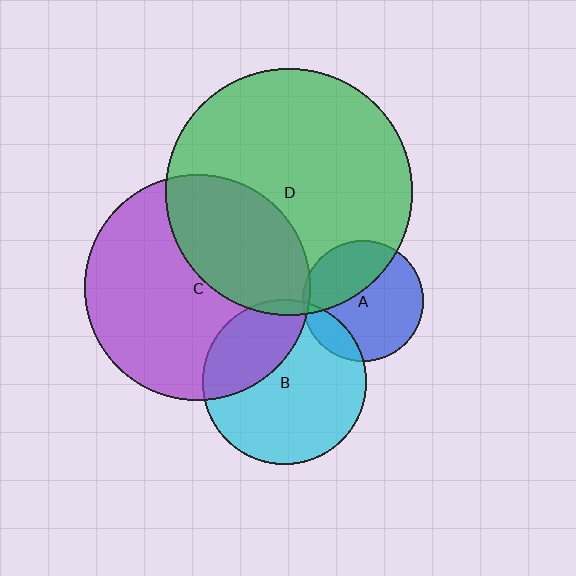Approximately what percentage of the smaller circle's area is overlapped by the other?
Approximately 5%.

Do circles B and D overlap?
Yes.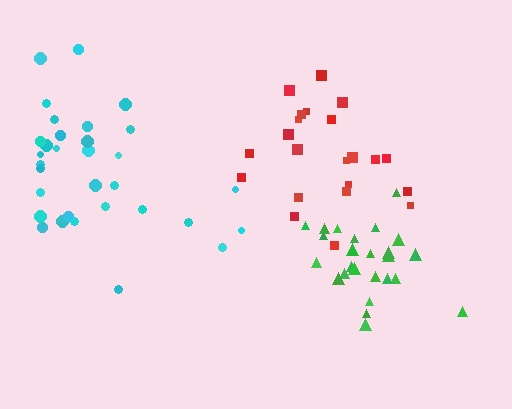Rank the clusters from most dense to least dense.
green, red, cyan.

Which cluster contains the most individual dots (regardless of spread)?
Cyan (32).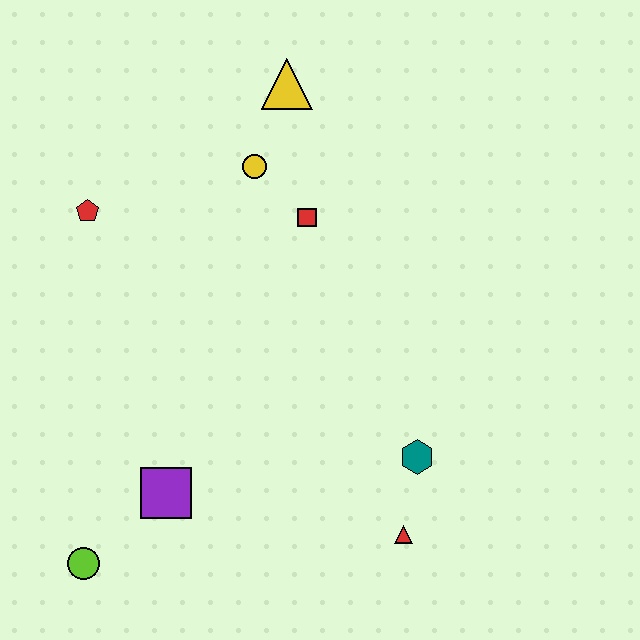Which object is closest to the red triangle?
The teal hexagon is closest to the red triangle.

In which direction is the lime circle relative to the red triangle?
The lime circle is to the left of the red triangle.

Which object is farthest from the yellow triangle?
The lime circle is farthest from the yellow triangle.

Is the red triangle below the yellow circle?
Yes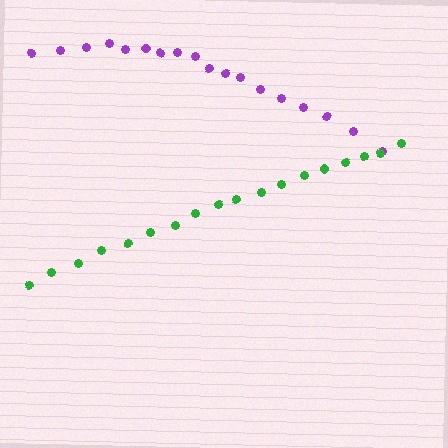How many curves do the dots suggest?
There are 2 distinct paths.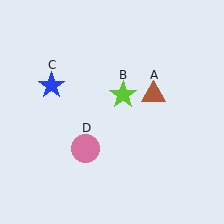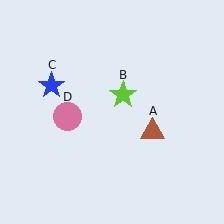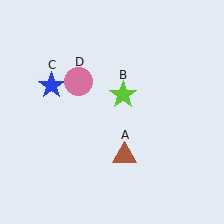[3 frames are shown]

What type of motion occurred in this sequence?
The brown triangle (object A), pink circle (object D) rotated clockwise around the center of the scene.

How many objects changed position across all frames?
2 objects changed position: brown triangle (object A), pink circle (object D).